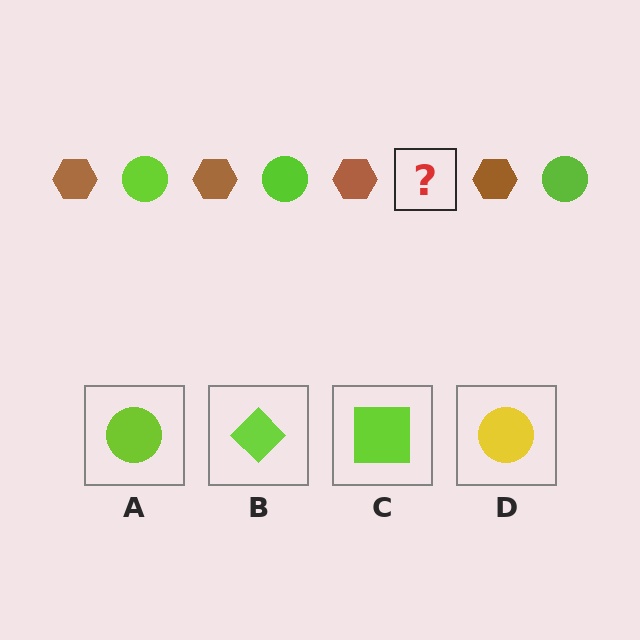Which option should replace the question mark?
Option A.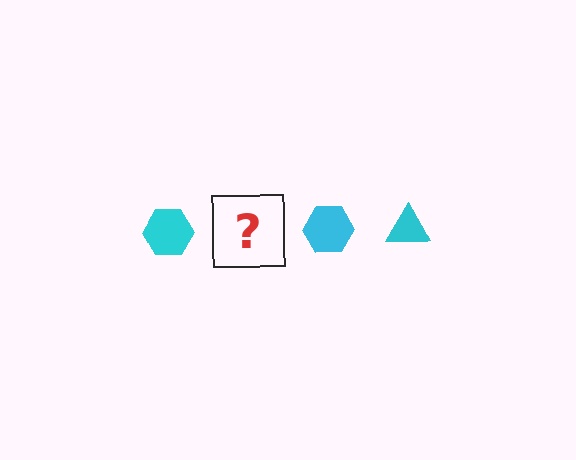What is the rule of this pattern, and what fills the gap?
The rule is that the pattern cycles through hexagon, triangle shapes in cyan. The gap should be filled with a cyan triangle.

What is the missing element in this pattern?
The missing element is a cyan triangle.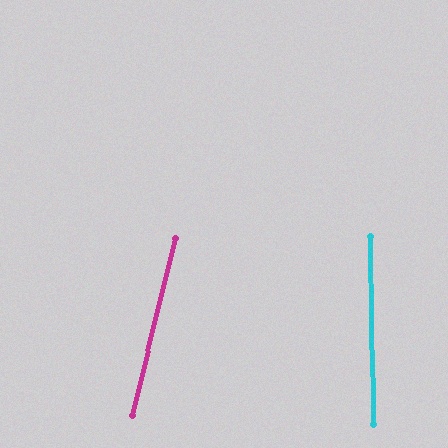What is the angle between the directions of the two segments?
Approximately 14 degrees.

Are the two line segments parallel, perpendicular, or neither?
Neither parallel nor perpendicular — they differ by about 14°.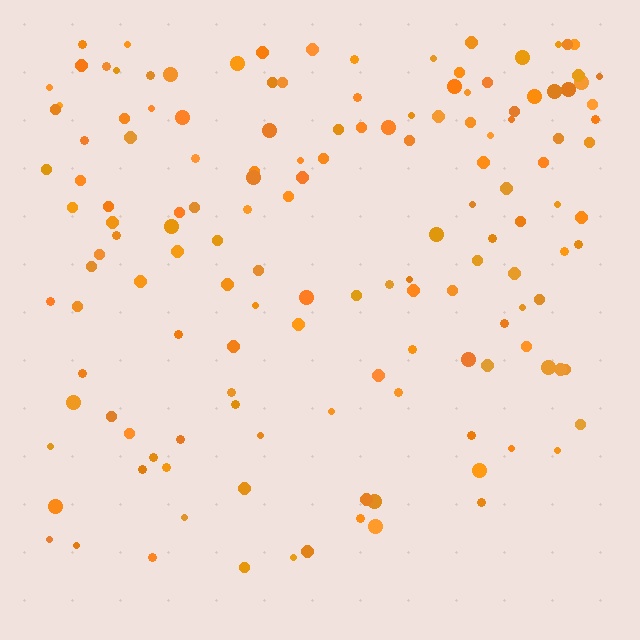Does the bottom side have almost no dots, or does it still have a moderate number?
Still a moderate number, just noticeably fewer than the top.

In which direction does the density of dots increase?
From bottom to top, with the top side densest.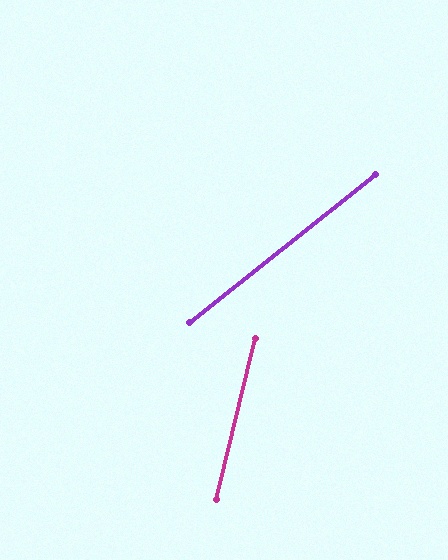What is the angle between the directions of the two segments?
Approximately 38 degrees.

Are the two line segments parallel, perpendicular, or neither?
Neither parallel nor perpendicular — they differ by about 38°.